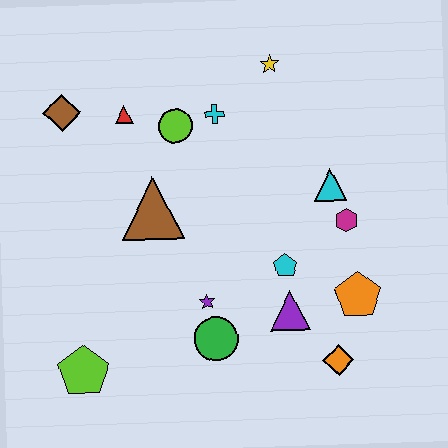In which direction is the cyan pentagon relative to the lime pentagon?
The cyan pentagon is to the right of the lime pentagon.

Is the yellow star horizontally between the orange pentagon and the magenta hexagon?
No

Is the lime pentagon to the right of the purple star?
No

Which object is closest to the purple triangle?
The cyan pentagon is closest to the purple triangle.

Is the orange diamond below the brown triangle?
Yes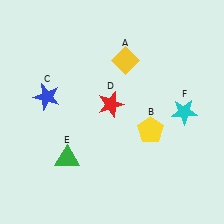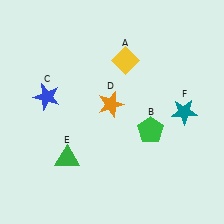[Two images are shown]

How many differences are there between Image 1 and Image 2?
There are 3 differences between the two images.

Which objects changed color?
B changed from yellow to green. D changed from red to orange. F changed from cyan to teal.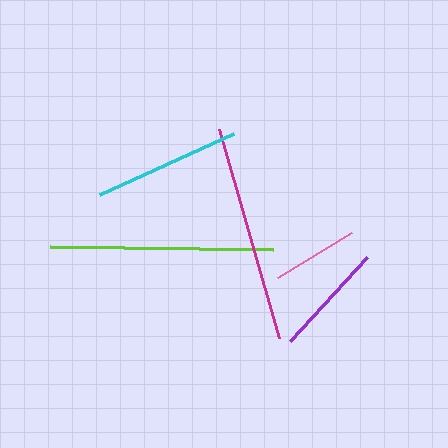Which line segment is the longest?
The lime line is the longest at approximately 222 pixels.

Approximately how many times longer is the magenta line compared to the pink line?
The magenta line is approximately 2.5 times the length of the pink line.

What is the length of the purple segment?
The purple segment is approximately 114 pixels long.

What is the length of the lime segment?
The lime segment is approximately 222 pixels long.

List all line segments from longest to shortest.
From longest to shortest: lime, magenta, cyan, purple, pink.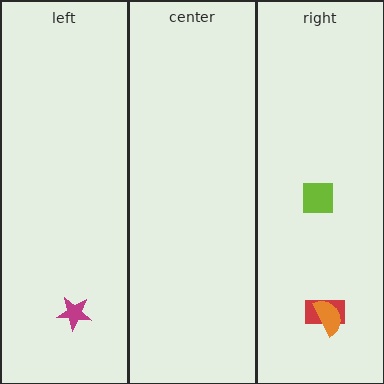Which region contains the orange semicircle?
The right region.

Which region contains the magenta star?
The left region.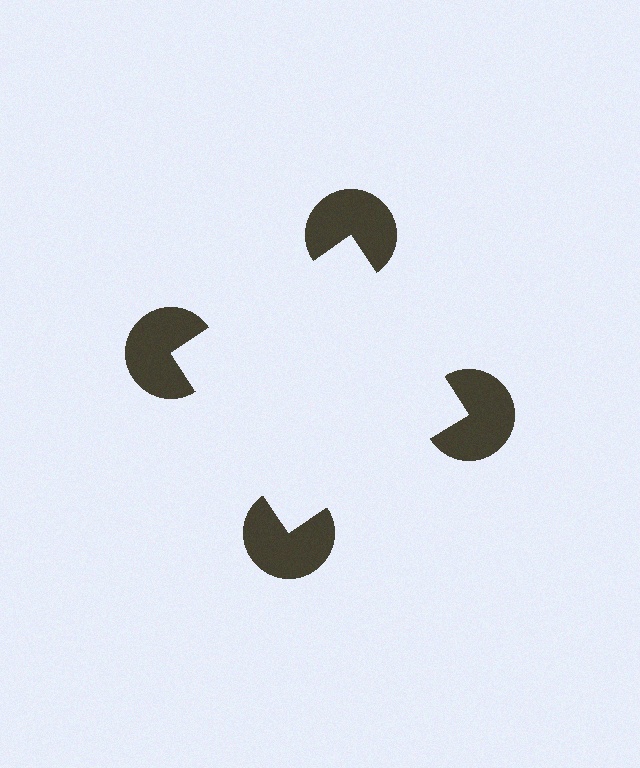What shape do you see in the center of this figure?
An illusory square — its edges are inferred from the aligned wedge cuts in the pac-man discs, not physically drawn.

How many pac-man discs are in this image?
There are 4 — one at each vertex of the illusory square.